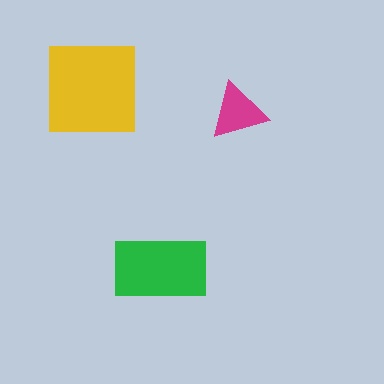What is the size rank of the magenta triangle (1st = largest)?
3rd.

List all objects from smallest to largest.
The magenta triangle, the green rectangle, the yellow square.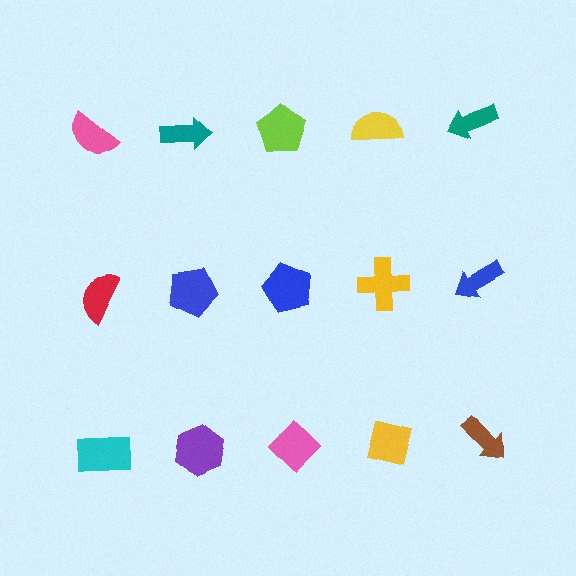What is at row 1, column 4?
A yellow semicircle.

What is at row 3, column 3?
A pink diamond.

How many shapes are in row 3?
5 shapes.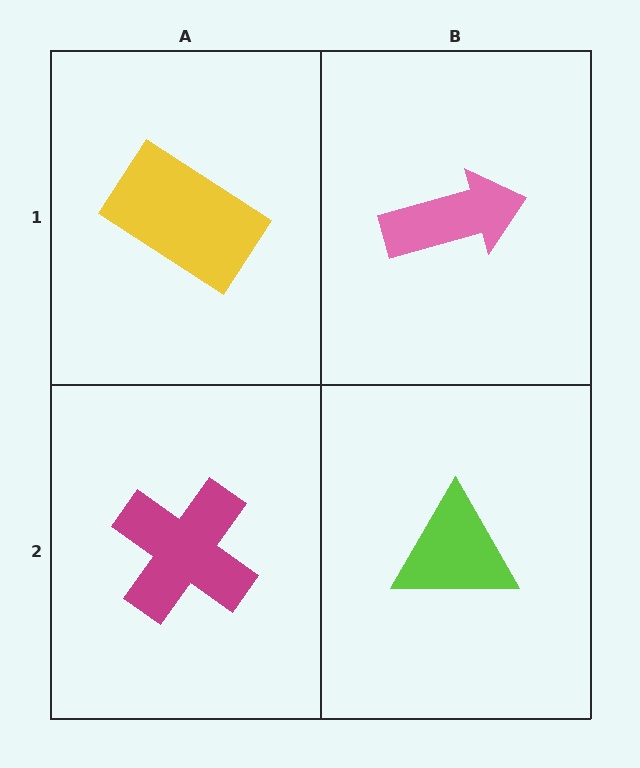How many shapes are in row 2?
2 shapes.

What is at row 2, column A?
A magenta cross.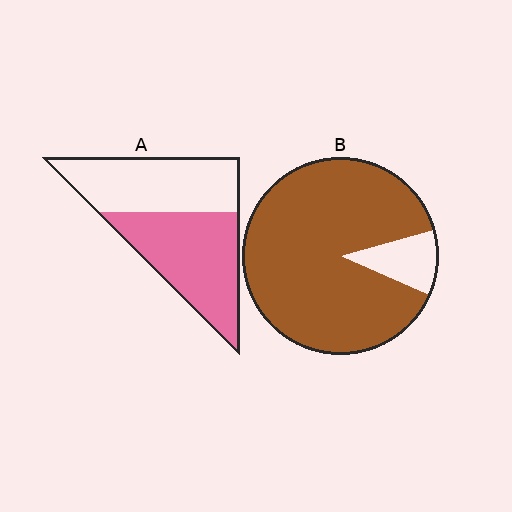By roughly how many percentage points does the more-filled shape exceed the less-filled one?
By roughly 35 percentage points (B over A).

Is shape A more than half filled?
Roughly half.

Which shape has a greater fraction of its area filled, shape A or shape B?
Shape B.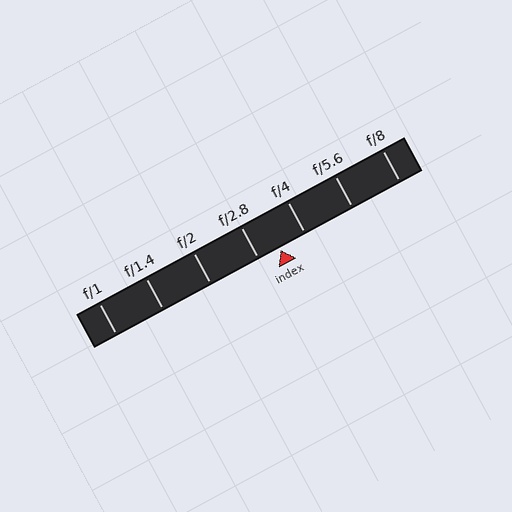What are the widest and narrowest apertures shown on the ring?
The widest aperture shown is f/1 and the narrowest is f/8.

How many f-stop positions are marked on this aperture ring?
There are 7 f-stop positions marked.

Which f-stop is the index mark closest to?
The index mark is closest to f/2.8.